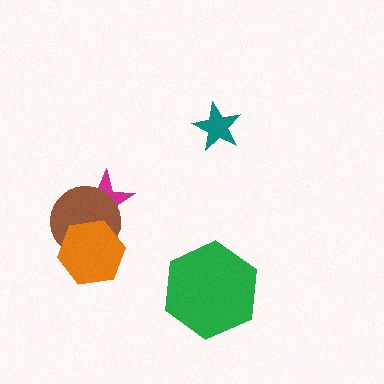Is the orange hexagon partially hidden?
No, no other shape covers it.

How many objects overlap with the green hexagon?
0 objects overlap with the green hexagon.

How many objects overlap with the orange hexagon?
2 objects overlap with the orange hexagon.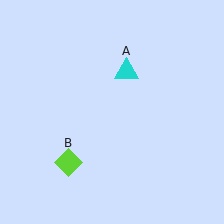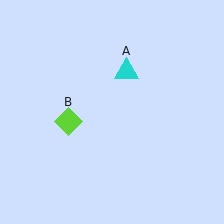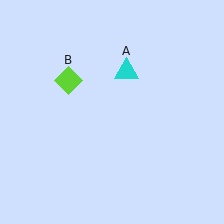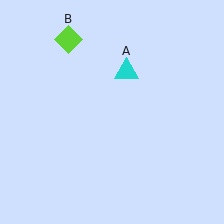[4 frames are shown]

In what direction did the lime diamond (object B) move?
The lime diamond (object B) moved up.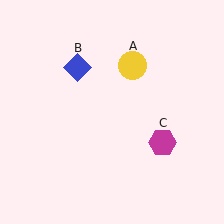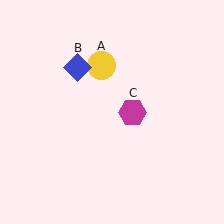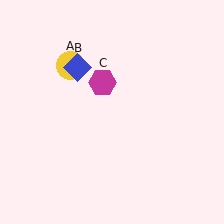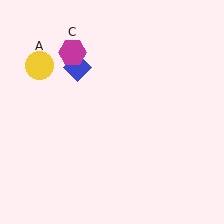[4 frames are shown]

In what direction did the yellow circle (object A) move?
The yellow circle (object A) moved left.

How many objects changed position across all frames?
2 objects changed position: yellow circle (object A), magenta hexagon (object C).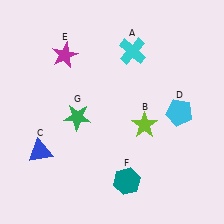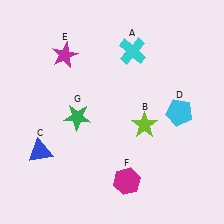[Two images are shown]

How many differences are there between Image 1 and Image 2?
There is 1 difference between the two images.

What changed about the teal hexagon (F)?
In Image 1, F is teal. In Image 2, it changed to magenta.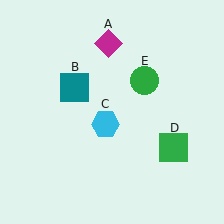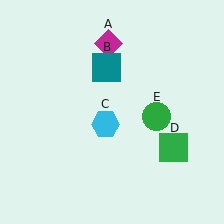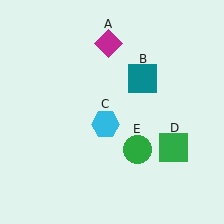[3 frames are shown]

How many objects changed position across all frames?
2 objects changed position: teal square (object B), green circle (object E).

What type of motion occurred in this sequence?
The teal square (object B), green circle (object E) rotated clockwise around the center of the scene.